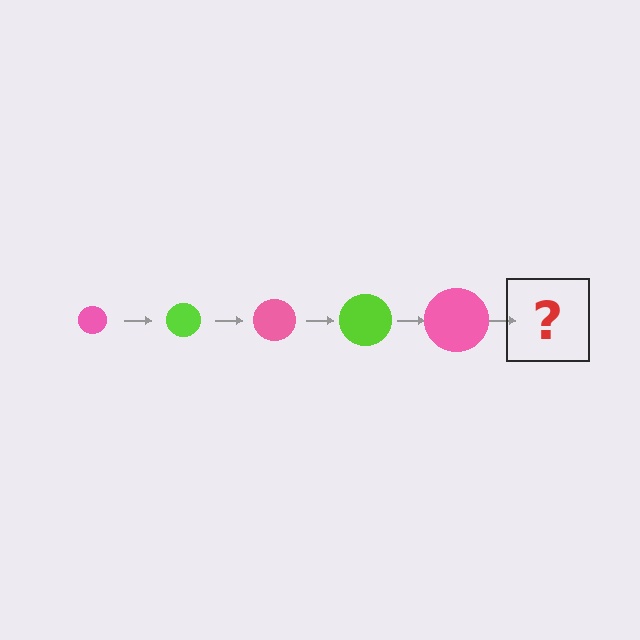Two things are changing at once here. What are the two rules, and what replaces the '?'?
The two rules are that the circle grows larger each step and the color cycles through pink and lime. The '?' should be a lime circle, larger than the previous one.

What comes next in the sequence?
The next element should be a lime circle, larger than the previous one.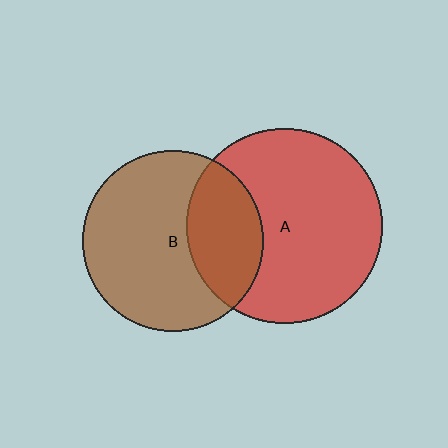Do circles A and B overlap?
Yes.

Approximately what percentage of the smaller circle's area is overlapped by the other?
Approximately 30%.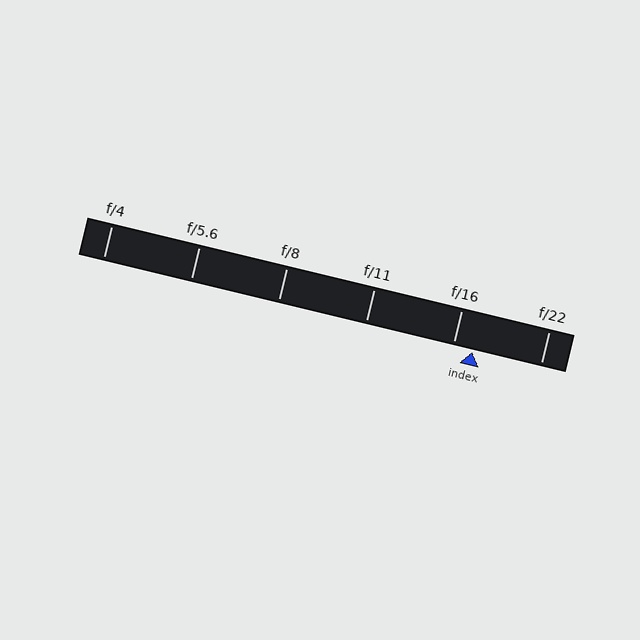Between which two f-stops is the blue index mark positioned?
The index mark is between f/16 and f/22.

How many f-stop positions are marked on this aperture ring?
There are 6 f-stop positions marked.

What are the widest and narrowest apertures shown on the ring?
The widest aperture shown is f/4 and the narrowest is f/22.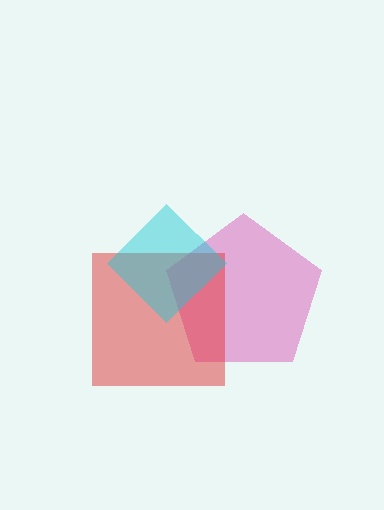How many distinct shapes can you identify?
There are 3 distinct shapes: a pink pentagon, a red square, a cyan diamond.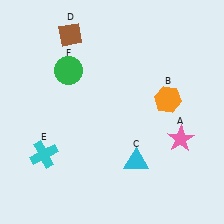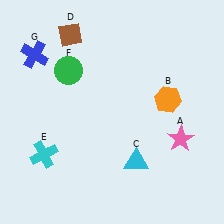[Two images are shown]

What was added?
A blue cross (G) was added in Image 2.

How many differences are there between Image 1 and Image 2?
There is 1 difference between the two images.